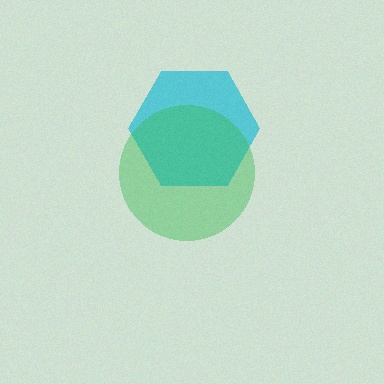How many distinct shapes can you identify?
There are 2 distinct shapes: a cyan hexagon, a green circle.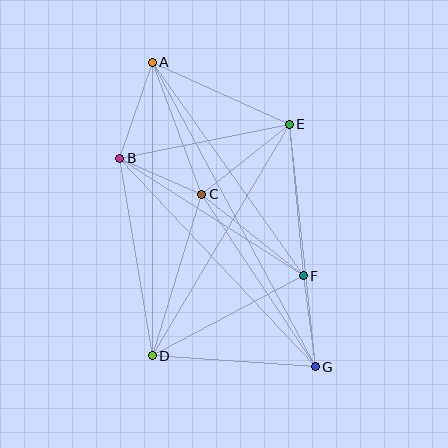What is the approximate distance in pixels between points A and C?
The distance between A and C is approximately 141 pixels.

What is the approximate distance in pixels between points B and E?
The distance between B and E is approximately 173 pixels.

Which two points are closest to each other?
Points B and C are closest to each other.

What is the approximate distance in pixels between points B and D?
The distance between B and D is approximately 200 pixels.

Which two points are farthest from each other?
Points A and G are farthest from each other.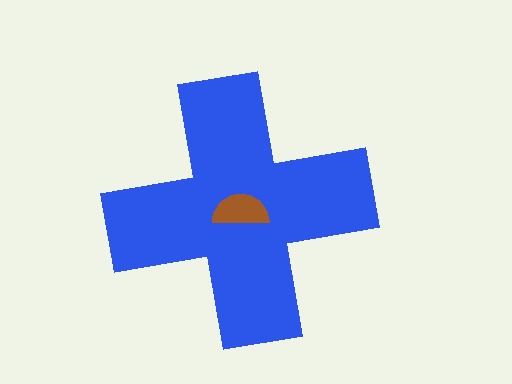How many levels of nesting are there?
2.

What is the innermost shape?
The brown semicircle.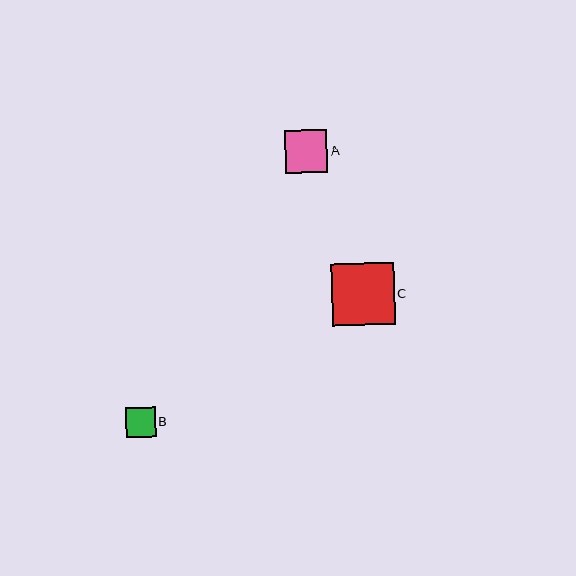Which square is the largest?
Square C is the largest with a size of approximately 62 pixels.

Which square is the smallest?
Square B is the smallest with a size of approximately 29 pixels.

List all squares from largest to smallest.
From largest to smallest: C, A, B.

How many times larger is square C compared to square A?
Square C is approximately 1.5 times the size of square A.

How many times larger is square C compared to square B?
Square C is approximately 2.1 times the size of square B.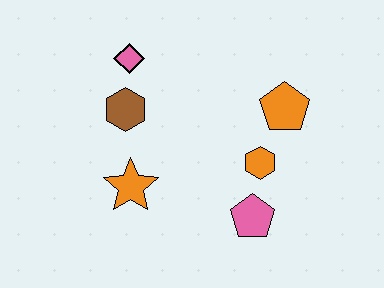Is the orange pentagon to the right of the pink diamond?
Yes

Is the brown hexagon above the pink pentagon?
Yes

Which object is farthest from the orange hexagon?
The pink diamond is farthest from the orange hexagon.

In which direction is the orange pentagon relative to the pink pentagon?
The orange pentagon is above the pink pentagon.